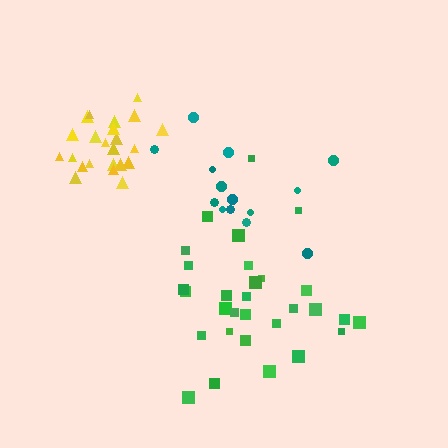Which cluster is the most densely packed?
Yellow.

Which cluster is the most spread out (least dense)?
Teal.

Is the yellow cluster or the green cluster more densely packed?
Yellow.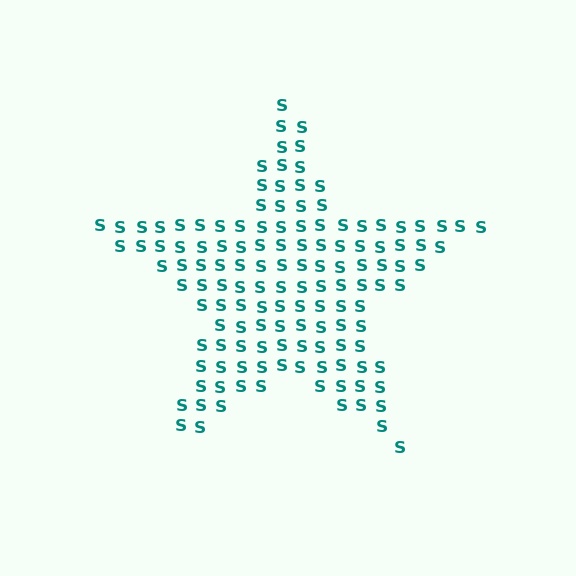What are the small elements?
The small elements are letter S's.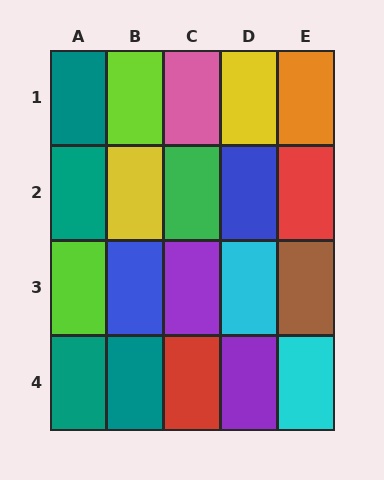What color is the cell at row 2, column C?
Green.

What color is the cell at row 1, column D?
Yellow.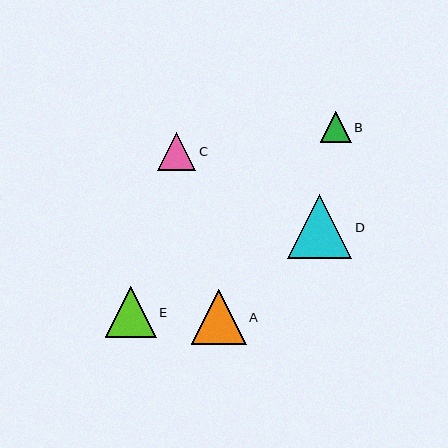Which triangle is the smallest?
Triangle B is the smallest with a size of approximately 31 pixels.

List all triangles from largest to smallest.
From largest to smallest: D, A, E, C, B.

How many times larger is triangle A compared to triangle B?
Triangle A is approximately 1.8 times the size of triangle B.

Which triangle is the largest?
Triangle D is the largest with a size of approximately 64 pixels.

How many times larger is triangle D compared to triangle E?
Triangle D is approximately 1.3 times the size of triangle E.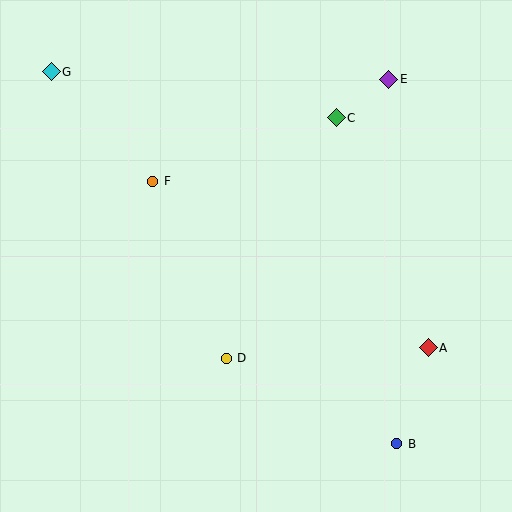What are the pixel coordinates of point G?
Point G is at (51, 72).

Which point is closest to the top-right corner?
Point E is closest to the top-right corner.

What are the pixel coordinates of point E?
Point E is at (389, 79).